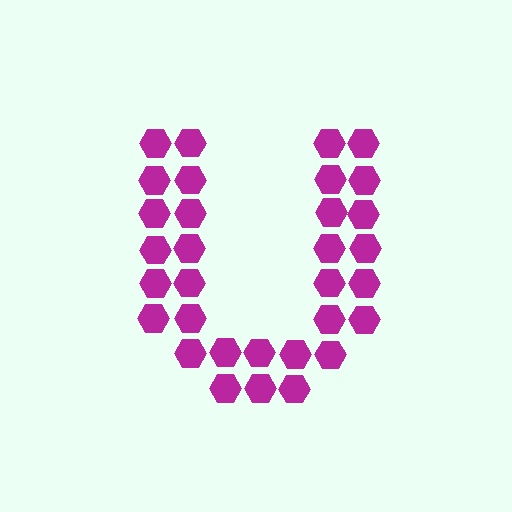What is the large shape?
The large shape is the letter U.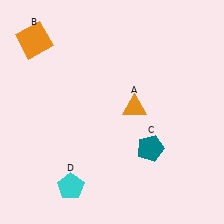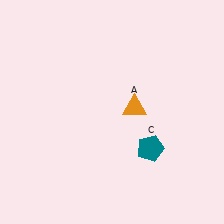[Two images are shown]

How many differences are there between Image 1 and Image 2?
There are 2 differences between the two images.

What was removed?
The orange square (B), the cyan pentagon (D) were removed in Image 2.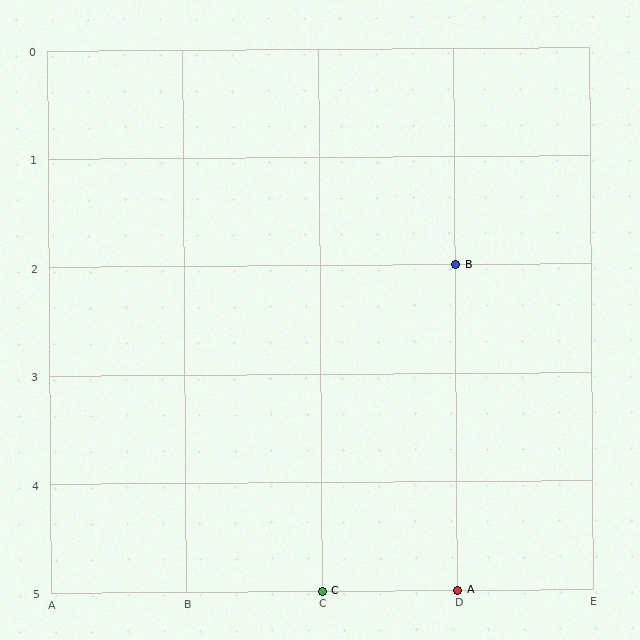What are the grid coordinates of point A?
Point A is at grid coordinates (D, 5).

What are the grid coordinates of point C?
Point C is at grid coordinates (C, 5).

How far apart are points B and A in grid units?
Points B and A are 3 rows apart.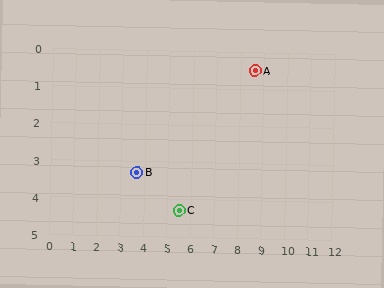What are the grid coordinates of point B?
Point B is at approximately (3.7, 3.3).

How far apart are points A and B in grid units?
Points A and B are about 5.6 grid units apart.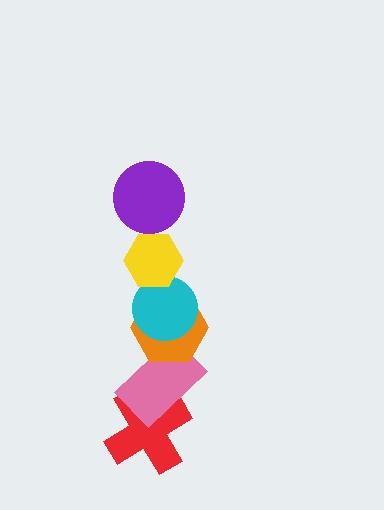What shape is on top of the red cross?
The pink rectangle is on top of the red cross.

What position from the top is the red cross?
The red cross is 6th from the top.